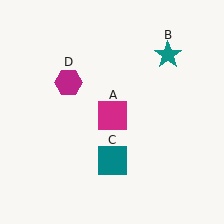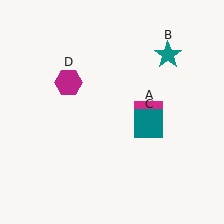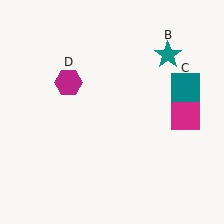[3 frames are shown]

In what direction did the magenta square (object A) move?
The magenta square (object A) moved right.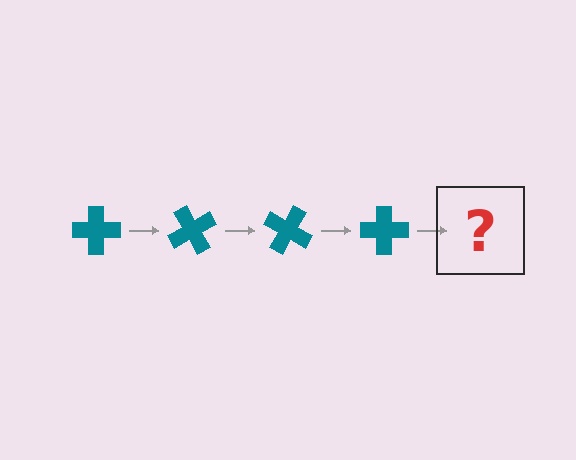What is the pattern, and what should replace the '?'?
The pattern is that the cross rotates 60 degrees each step. The '?' should be a teal cross rotated 240 degrees.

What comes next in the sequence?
The next element should be a teal cross rotated 240 degrees.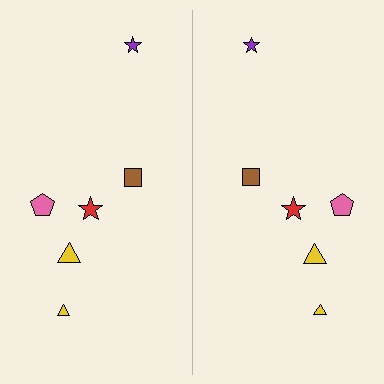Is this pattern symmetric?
Yes, this pattern has bilateral (reflection) symmetry.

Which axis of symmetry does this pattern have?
The pattern has a vertical axis of symmetry running through the center of the image.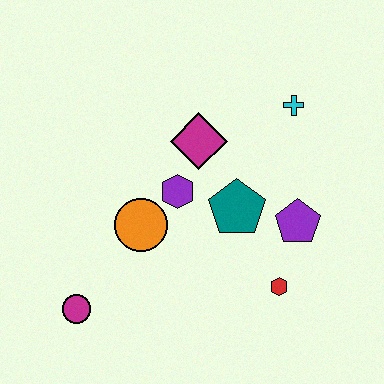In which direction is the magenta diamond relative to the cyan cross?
The magenta diamond is to the left of the cyan cross.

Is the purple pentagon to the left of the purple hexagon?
No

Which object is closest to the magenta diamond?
The purple hexagon is closest to the magenta diamond.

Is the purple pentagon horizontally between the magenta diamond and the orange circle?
No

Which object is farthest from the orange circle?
The cyan cross is farthest from the orange circle.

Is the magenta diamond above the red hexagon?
Yes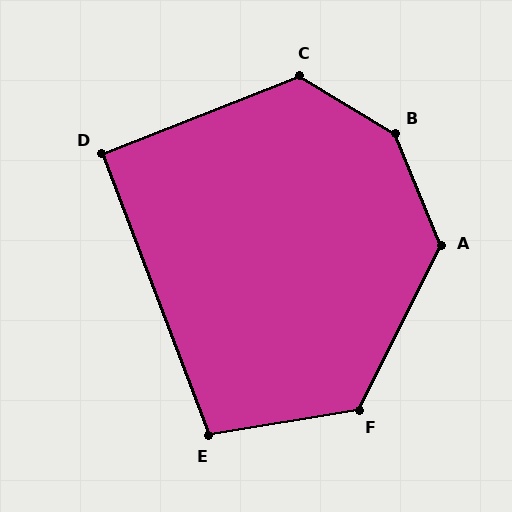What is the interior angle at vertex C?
Approximately 127 degrees (obtuse).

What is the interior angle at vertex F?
Approximately 126 degrees (obtuse).